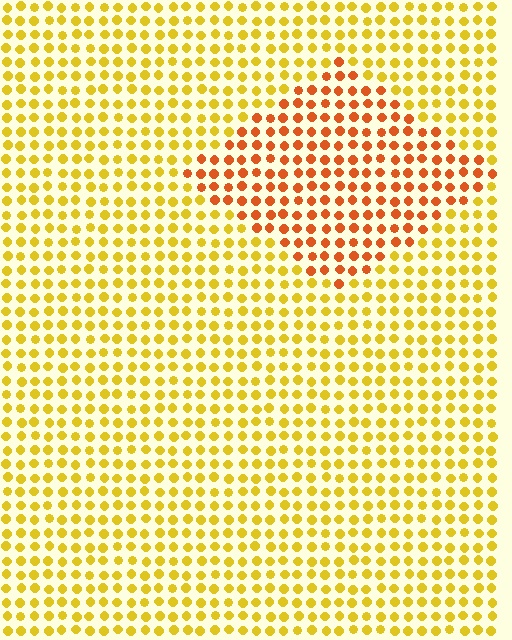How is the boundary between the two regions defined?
The boundary is defined purely by a slight shift in hue (about 35 degrees). Spacing, size, and orientation are identical on both sides.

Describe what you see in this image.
The image is filled with small yellow elements in a uniform arrangement. A diamond-shaped region is visible where the elements are tinted to a slightly different hue, forming a subtle color boundary.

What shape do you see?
I see a diamond.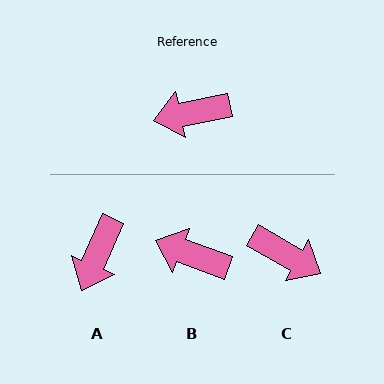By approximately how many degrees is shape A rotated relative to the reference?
Approximately 55 degrees counter-clockwise.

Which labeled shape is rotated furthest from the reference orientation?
C, about 138 degrees away.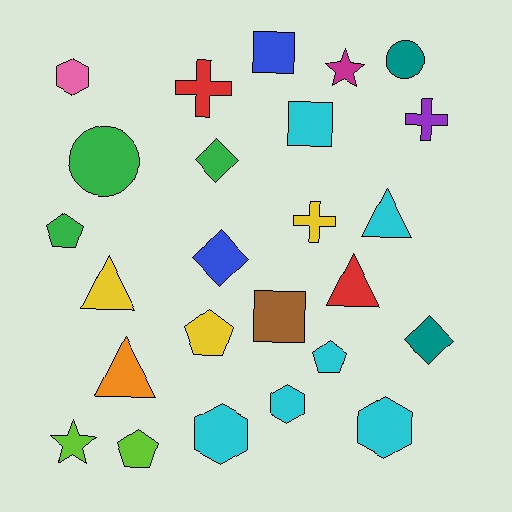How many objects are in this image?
There are 25 objects.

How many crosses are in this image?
There are 3 crosses.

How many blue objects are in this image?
There are 2 blue objects.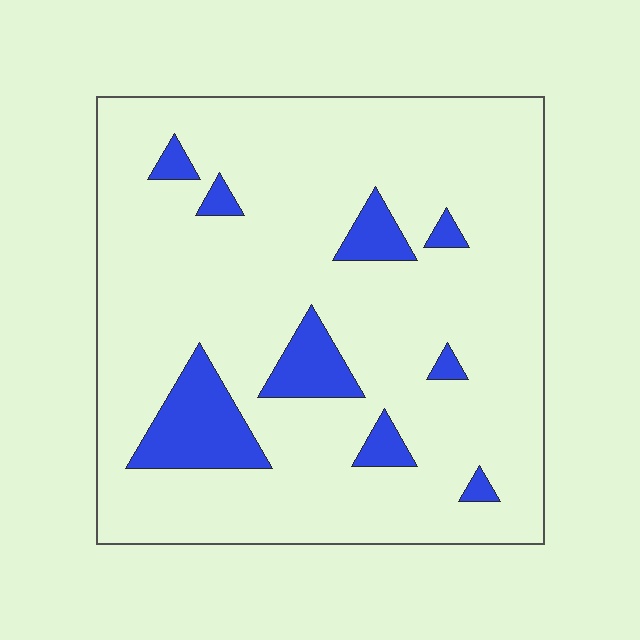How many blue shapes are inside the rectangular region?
9.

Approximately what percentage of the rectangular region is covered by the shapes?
Approximately 10%.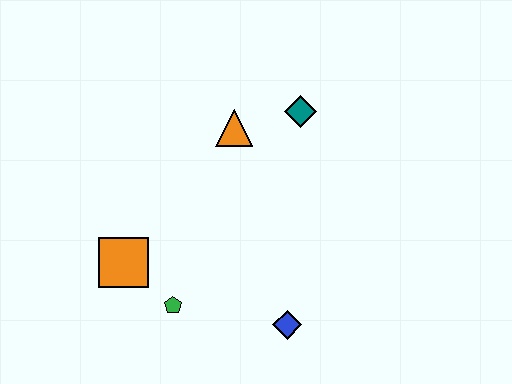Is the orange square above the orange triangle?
No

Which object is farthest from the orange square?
The teal diamond is farthest from the orange square.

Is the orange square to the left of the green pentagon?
Yes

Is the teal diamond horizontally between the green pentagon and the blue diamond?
No